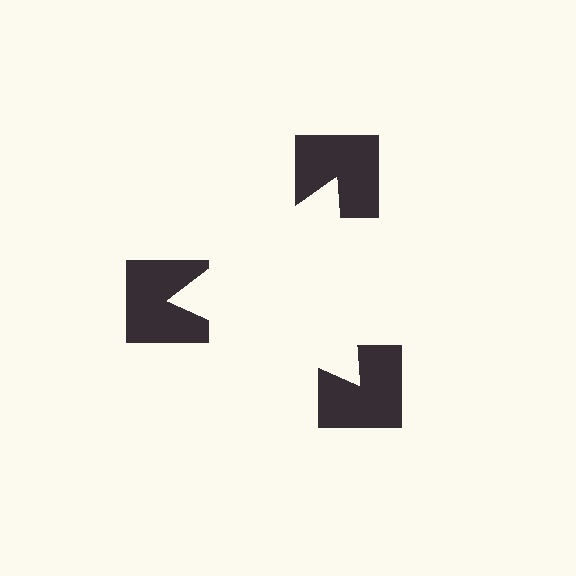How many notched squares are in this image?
There are 3 — one at each vertex of the illusory triangle.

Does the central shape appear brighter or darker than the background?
It typically appears slightly brighter than the background, even though no actual brightness change is drawn.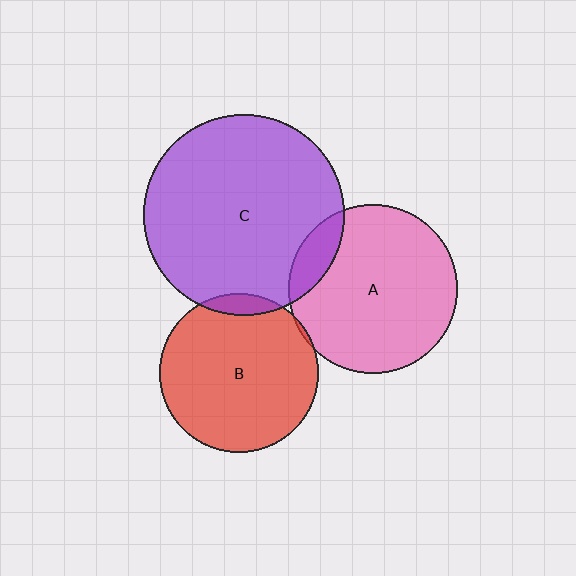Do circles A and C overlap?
Yes.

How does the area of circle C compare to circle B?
Approximately 1.6 times.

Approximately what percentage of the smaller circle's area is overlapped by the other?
Approximately 10%.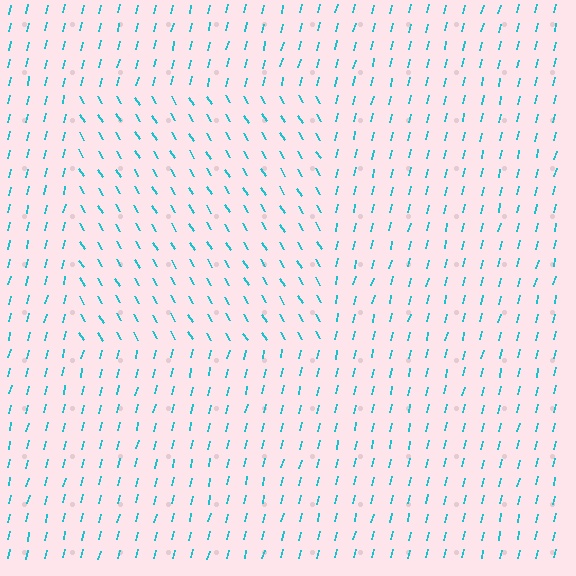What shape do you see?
I see a rectangle.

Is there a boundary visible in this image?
Yes, there is a texture boundary formed by a change in line orientation.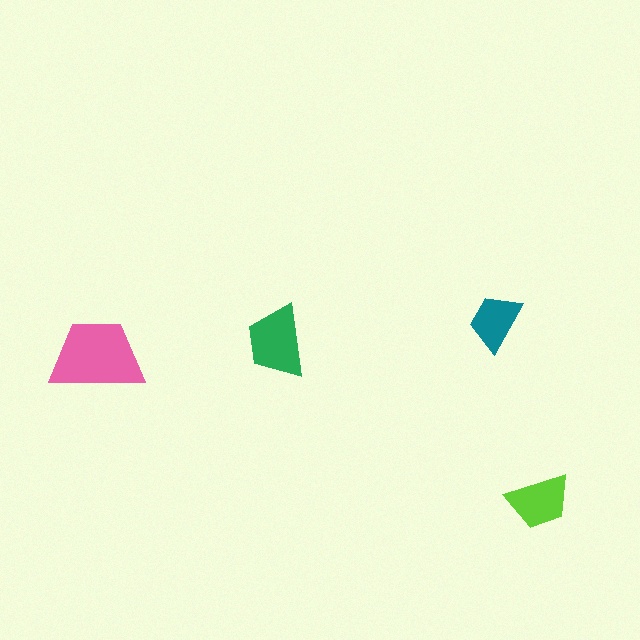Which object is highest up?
The teal trapezoid is topmost.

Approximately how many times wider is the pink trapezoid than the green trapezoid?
About 1.5 times wider.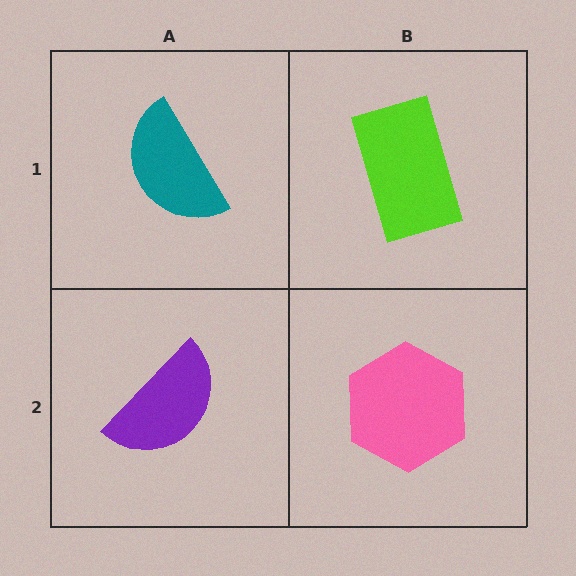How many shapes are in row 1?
2 shapes.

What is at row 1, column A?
A teal semicircle.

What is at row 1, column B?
A lime rectangle.